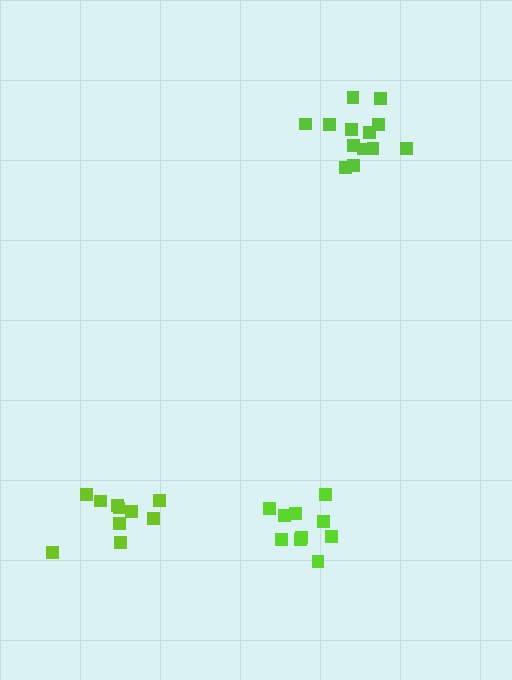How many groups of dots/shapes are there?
There are 3 groups.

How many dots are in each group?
Group 1: 10 dots, Group 2: 10 dots, Group 3: 13 dots (33 total).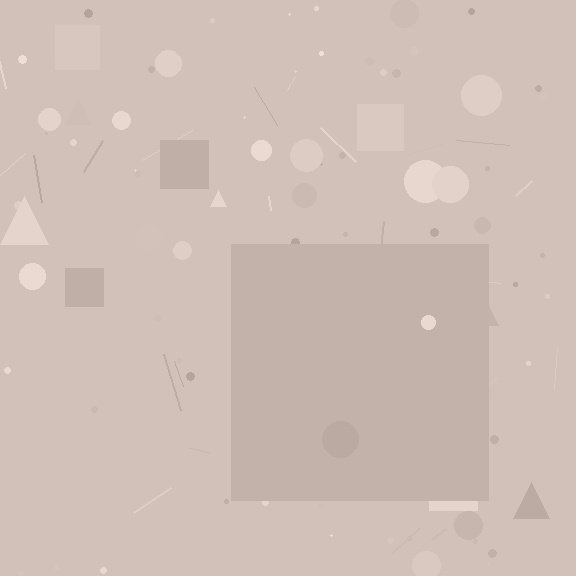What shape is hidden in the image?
A square is hidden in the image.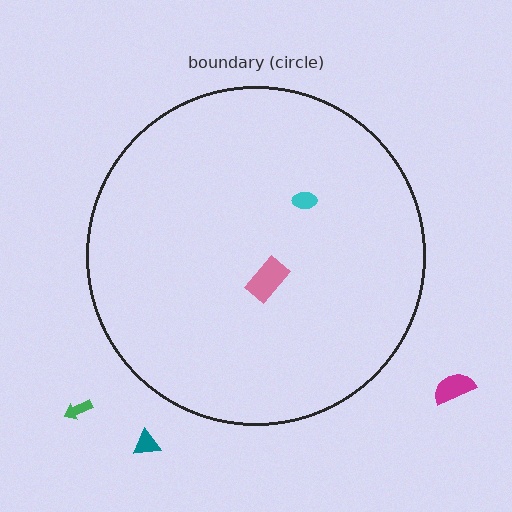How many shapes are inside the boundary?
2 inside, 3 outside.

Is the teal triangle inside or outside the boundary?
Outside.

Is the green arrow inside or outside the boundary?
Outside.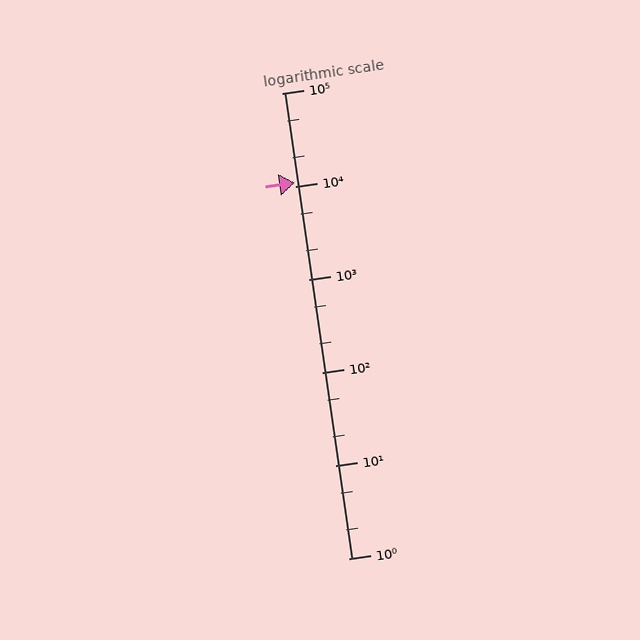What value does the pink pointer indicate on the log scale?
The pointer indicates approximately 11000.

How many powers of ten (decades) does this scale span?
The scale spans 5 decades, from 1 to 100000.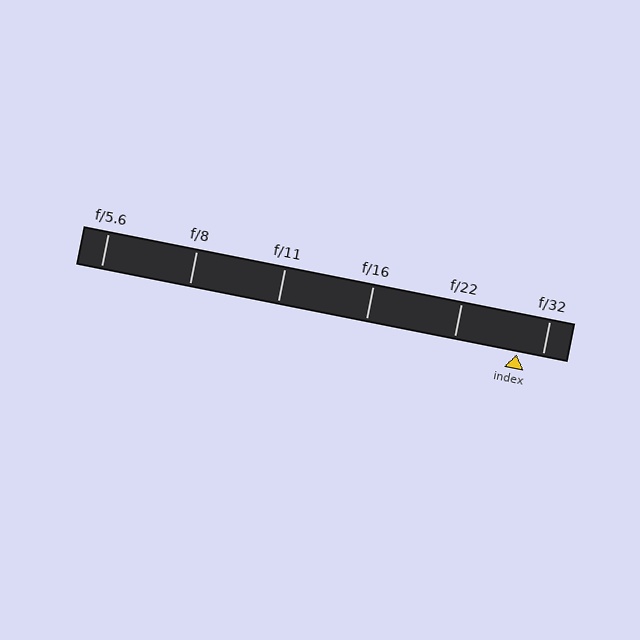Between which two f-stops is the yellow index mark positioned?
The index mark is between f/22 and f/32.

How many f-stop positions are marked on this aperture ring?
There are 6 f-stop positions marked.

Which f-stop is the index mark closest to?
The index mark is closest to f/32.